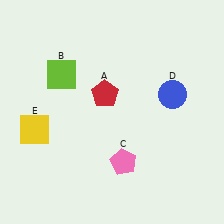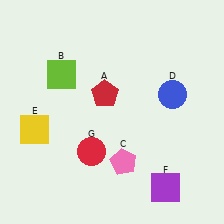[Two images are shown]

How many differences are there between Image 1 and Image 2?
There are 2 differences between the two images.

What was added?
A purple square (F), a red circle (G) were added in Image 2.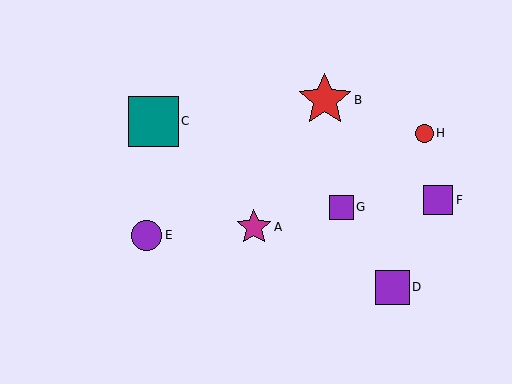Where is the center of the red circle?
The center of the red circle is at (424, 133).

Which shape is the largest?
The red star (labeled B) is the largest.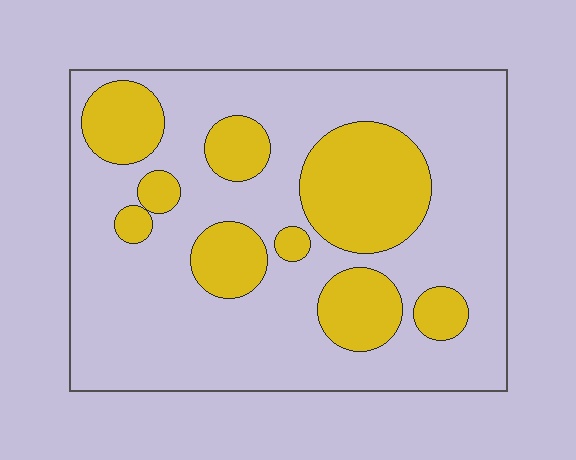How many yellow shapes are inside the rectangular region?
9.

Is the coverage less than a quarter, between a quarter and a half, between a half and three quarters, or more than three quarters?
Between a quarter and a half.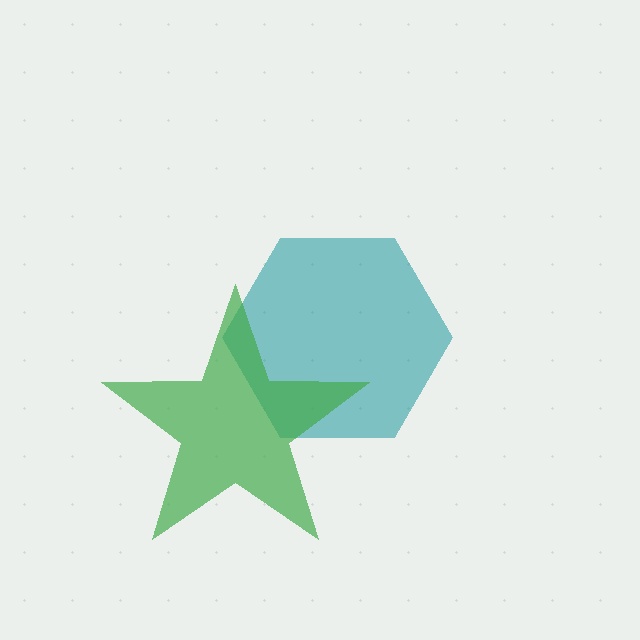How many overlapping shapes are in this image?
There are 2 overlapping shapes in the image.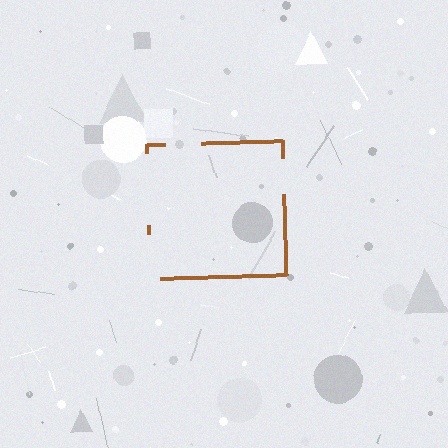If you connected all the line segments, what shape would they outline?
They would outline a square.